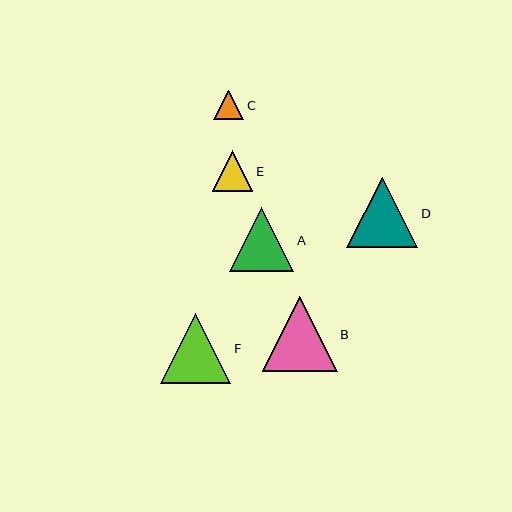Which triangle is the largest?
Triangle B is the largest with a size of approximately 75 pixels.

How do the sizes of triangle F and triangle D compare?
Triangle F and triangle D are approximately the same size.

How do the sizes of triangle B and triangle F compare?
Triangle B and triangle F are approximately the same size.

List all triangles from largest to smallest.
From largest to smallest: B, F, D, A, E, C.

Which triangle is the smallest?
Triangle C is the smallest with a size of approximately 30 pixels.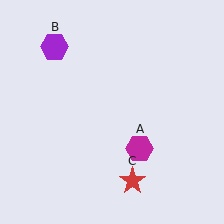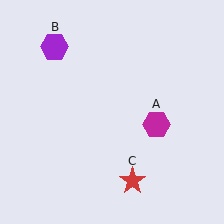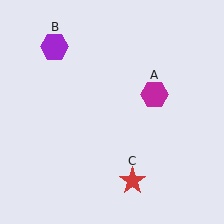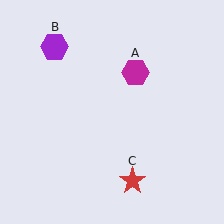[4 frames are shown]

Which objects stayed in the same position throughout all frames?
Purple hexagon (object B) and red star (object C) remained stationary.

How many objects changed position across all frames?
1 object changed position: magenta hexagon (object A).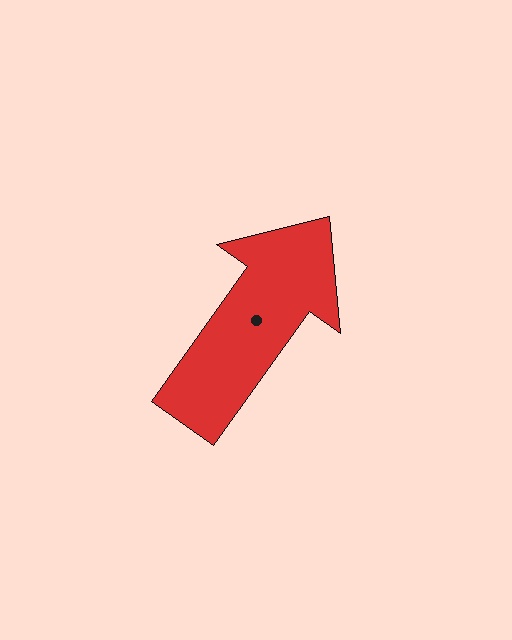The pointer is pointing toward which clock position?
Roughly 1 o'clock.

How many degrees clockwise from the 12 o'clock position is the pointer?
Approximately 36 degrees.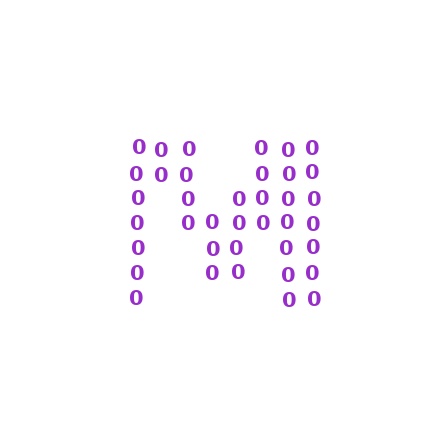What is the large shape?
The large shape is the letter M.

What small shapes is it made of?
It is made of small digit 0's.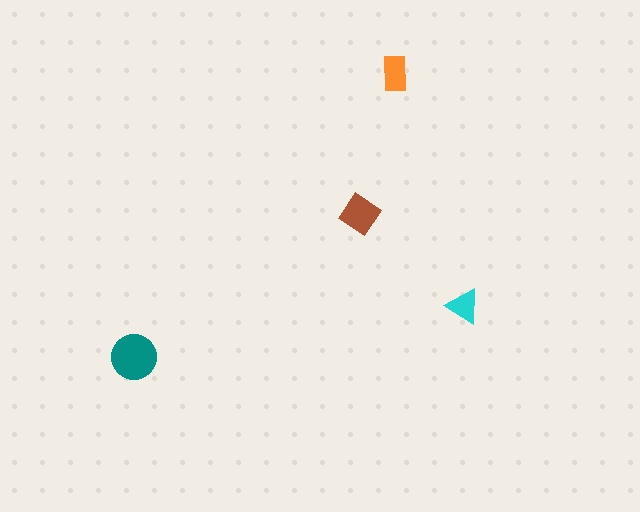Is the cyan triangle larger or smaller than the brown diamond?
Smaller.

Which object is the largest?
The teal circle.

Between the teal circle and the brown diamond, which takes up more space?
The teal circle.